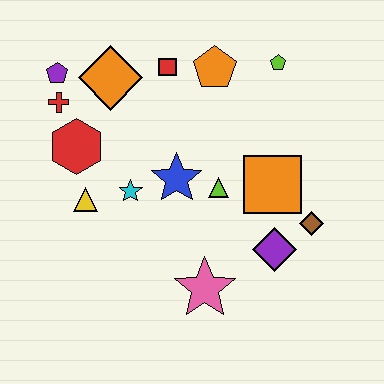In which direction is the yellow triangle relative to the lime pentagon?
The yellow triangle is to the left of the lime pentagon.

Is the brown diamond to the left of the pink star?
No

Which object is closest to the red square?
The orange pentagon is closest to the red square.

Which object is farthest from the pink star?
The purple pentagon is farthest from the pink star.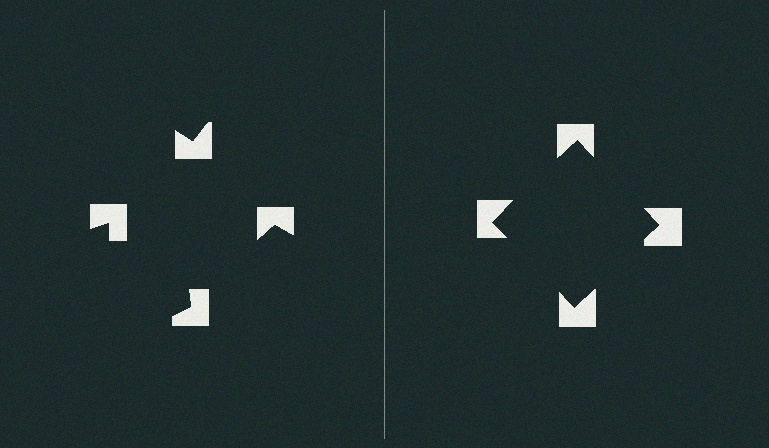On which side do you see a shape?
An illusory square appears on the right side. On the left side the wedge cuts are rotated, so no coherent shape forms.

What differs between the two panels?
The notched squares are positioned identically on both sides; only the wedge orientations differ. On the right they align to a square; on the left they are misaligned.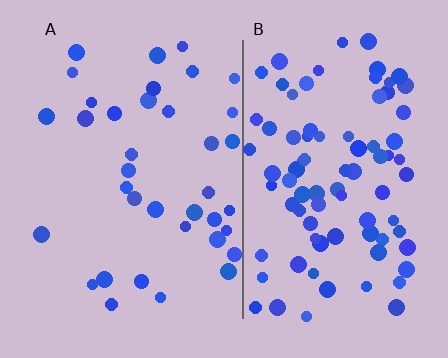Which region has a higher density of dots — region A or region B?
B (the right).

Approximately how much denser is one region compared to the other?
Approximately 2.4× — region B over region A.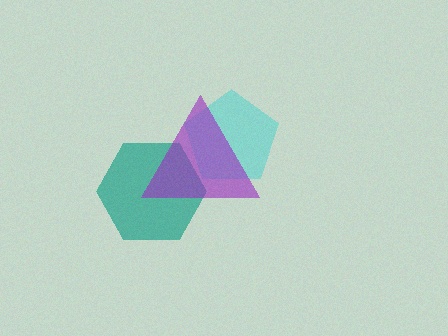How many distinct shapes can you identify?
There are 3 distinct shapes: a teal hexagon, a cyan pentagon, a purple triangle.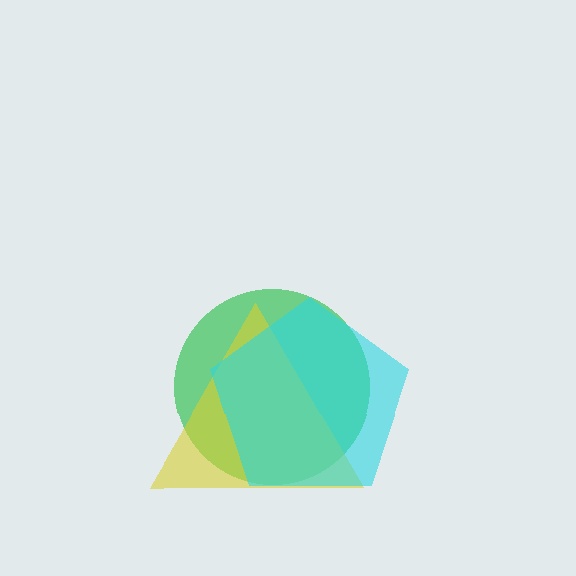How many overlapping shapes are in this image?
There are 3 overlapping shapes in the image.